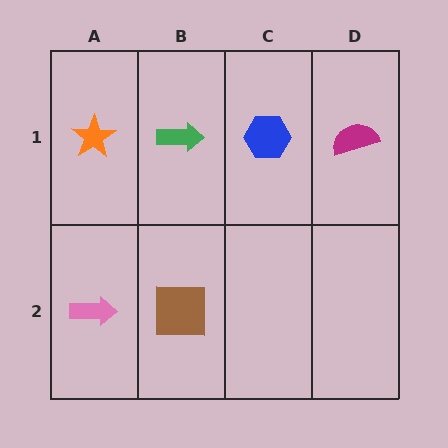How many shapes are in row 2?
2 shapes.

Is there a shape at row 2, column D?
No, that cell is empty.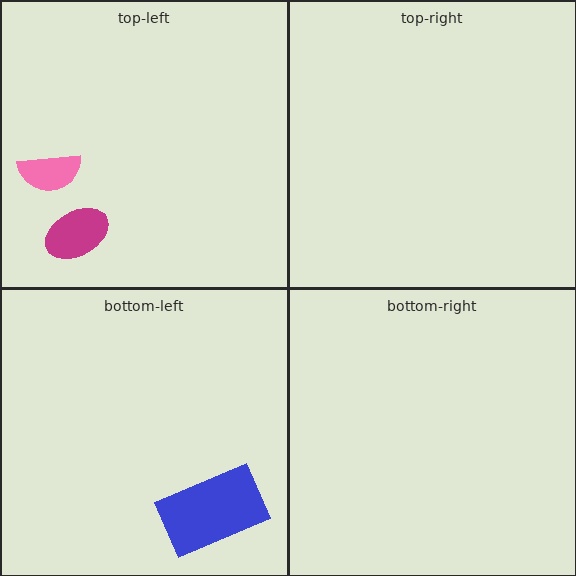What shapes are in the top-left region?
The magenta ellipse, the pink semicircle.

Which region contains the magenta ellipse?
The top-left region.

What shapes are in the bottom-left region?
The blue rectangle.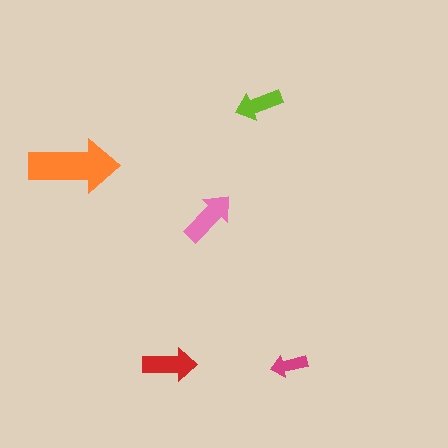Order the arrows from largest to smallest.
the orange one, the pink one, the red one, the lime one, the magenta one.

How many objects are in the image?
There are 5 objects in the image.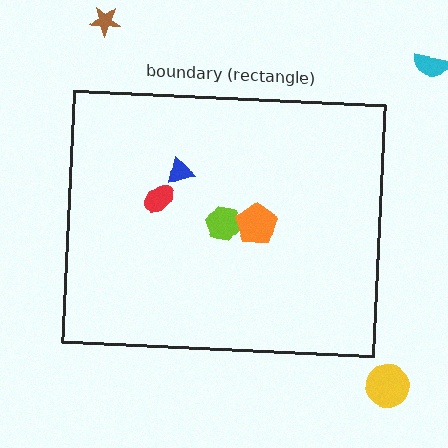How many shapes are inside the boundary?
4 inside, 3 outside.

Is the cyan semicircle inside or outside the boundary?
Outside.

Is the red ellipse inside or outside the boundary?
Inside.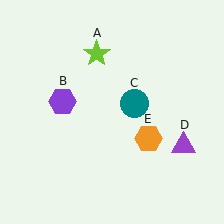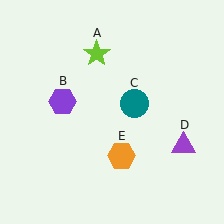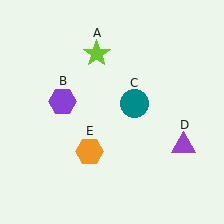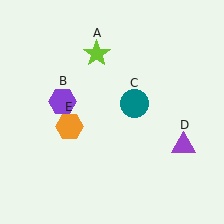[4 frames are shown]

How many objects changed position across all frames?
1 object changed position: orange hexagon (object E).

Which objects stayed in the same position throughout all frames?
Lime star (object A) and purple hexagon (object B) and teal circle (object C) and purple triangle (object D) remained stationary.